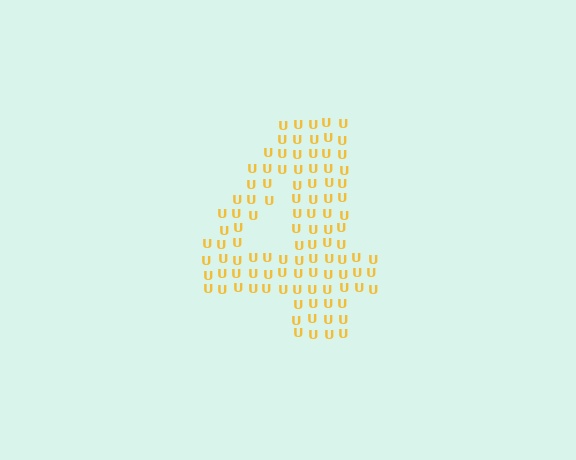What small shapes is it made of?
It is made of small letter U's.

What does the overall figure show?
The overall figure shows the digit 4.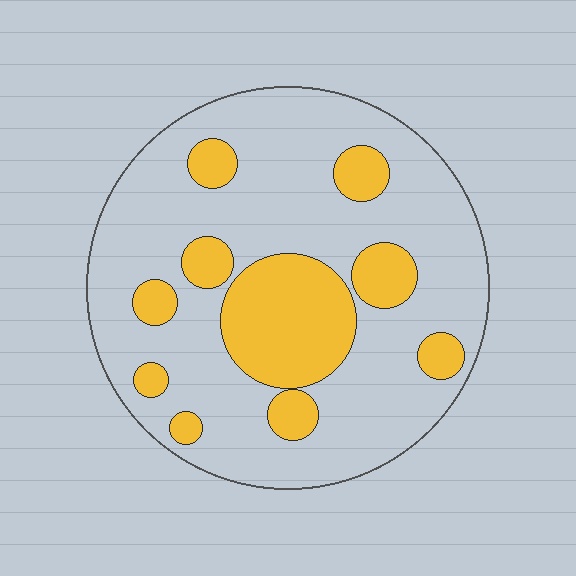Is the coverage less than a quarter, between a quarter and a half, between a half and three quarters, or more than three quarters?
Between a quarter and a half.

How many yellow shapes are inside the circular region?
10.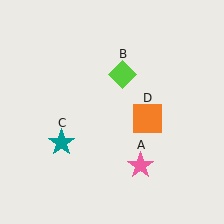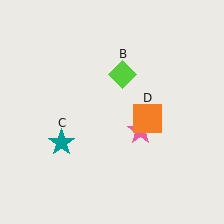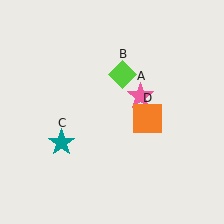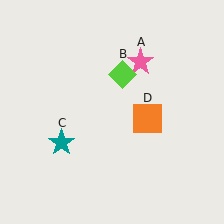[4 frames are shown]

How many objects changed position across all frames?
1 object changed position: pink star (object A).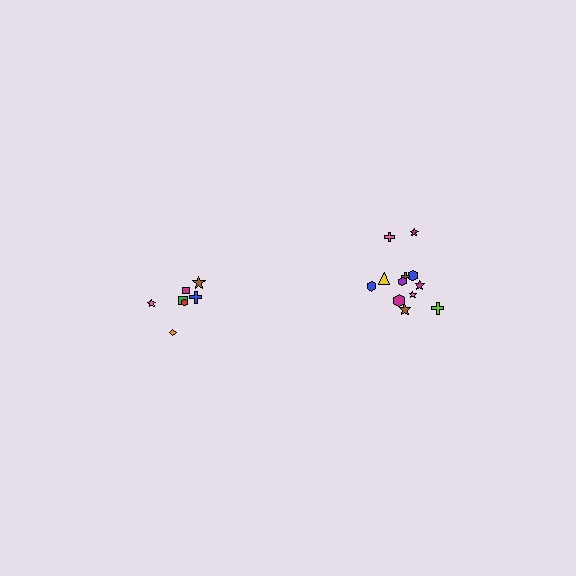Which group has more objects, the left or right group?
The right group.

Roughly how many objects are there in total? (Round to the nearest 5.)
Roughly 20 objects in total.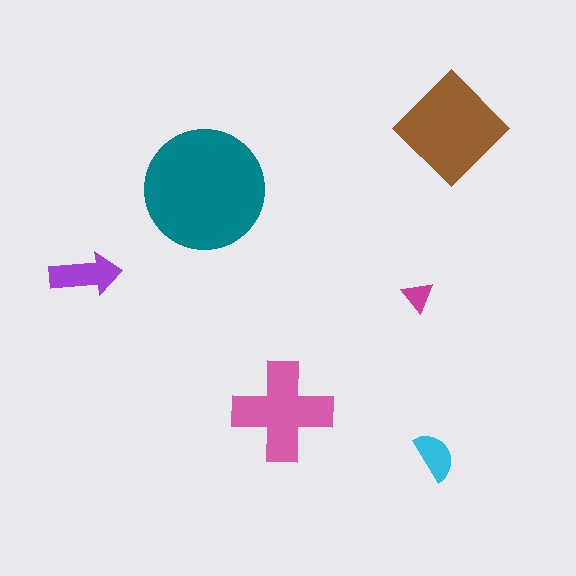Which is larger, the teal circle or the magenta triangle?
The teal circle.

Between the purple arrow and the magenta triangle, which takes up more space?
The purple arrow.